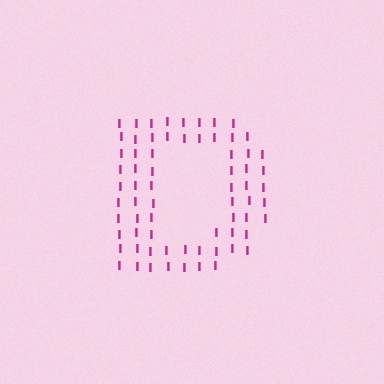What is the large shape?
The large shape is the letter D.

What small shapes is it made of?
It is made of small letter I's.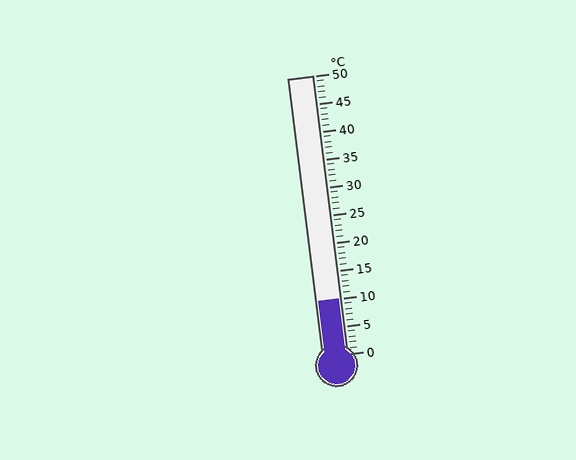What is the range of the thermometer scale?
The thermometer scale ranges from 0°C to 50°C.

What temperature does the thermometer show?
The thermometer shows approximately 10°C.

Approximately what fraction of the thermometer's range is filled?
The thermometer is filled to approximately 20% of its range.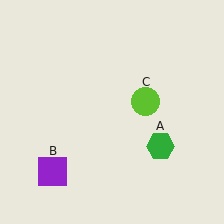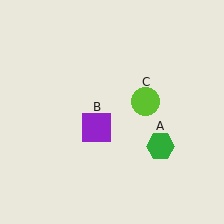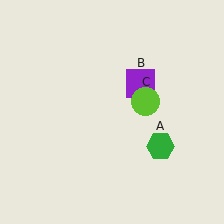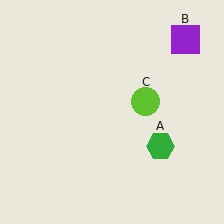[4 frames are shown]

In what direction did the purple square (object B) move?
The purple square (object B) moved up and to the right.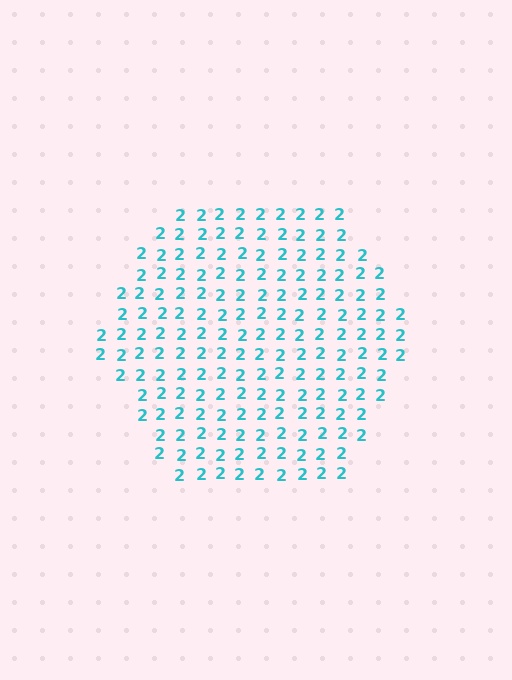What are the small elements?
The small elements are digit 2's.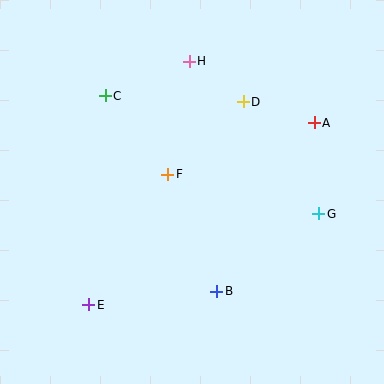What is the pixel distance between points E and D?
The distance between E and D is 255 pixels.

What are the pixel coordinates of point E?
Point E is at (89, 305).